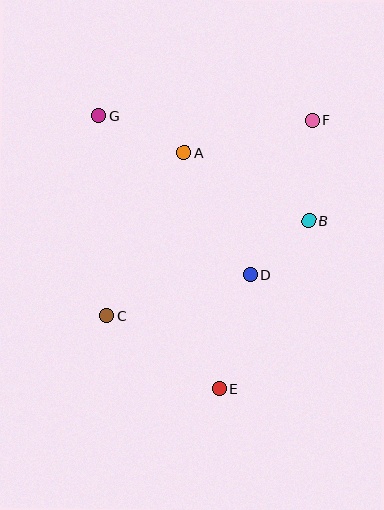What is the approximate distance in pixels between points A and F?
The distance between A and F is approximately 132 pixels.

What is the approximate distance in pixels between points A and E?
The distance between A and E is approximately 239 pixels.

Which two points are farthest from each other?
Points E and G are farthest from each other.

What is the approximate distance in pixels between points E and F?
The distance between E and F is approximately 284 pixels.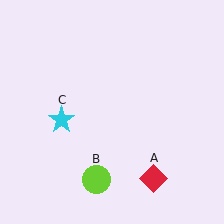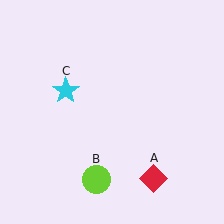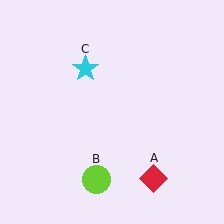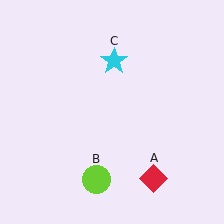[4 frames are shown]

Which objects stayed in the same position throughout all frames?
Red diamond (object A) and lime circle (object B) remained stationary.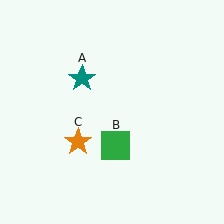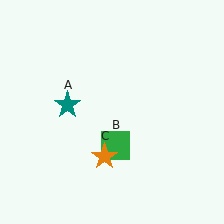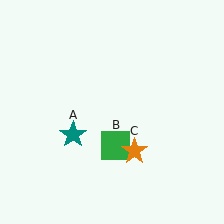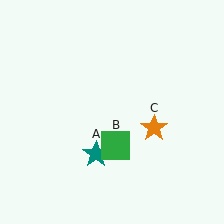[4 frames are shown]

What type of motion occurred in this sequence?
The teal star (object A), orange star (object C) rotated counterclockwise around the center of the scene.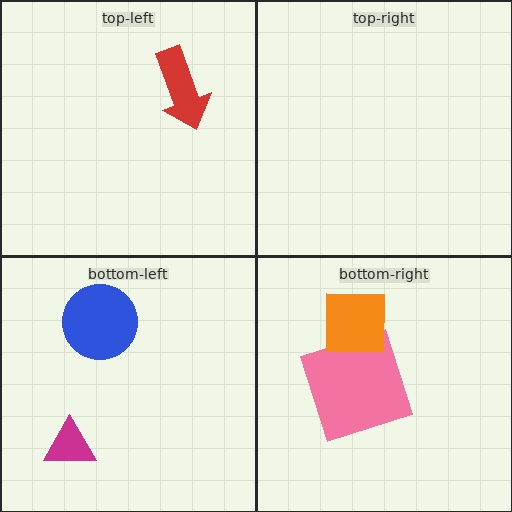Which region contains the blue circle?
The bottom-left region.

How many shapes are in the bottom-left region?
2.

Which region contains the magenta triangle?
The bottom-left region.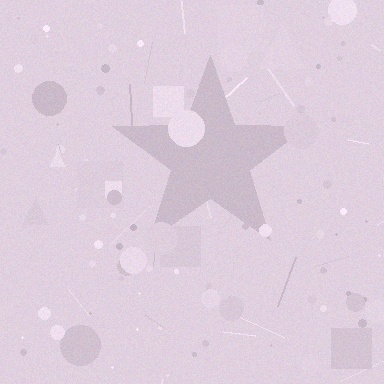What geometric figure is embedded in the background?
A star is embedded in the background.